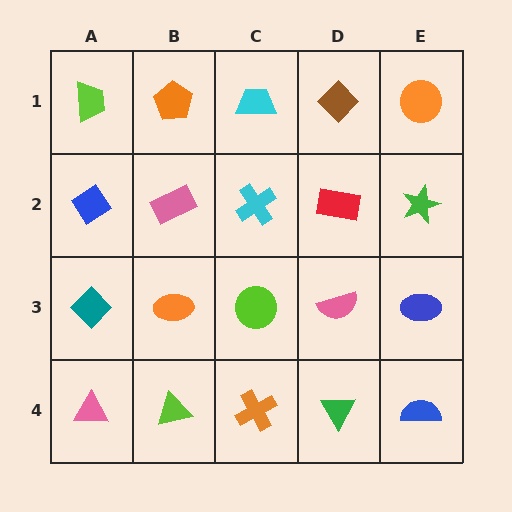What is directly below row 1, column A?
A blue diamond.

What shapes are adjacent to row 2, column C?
A cyan trapezoid (row 1, column C), a lime circle (row 3, column C), a pink rectangle (row 2, column B), a red rectangle (row 2, column D).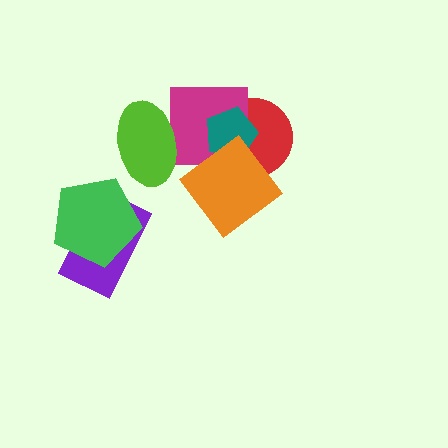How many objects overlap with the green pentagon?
1 object overlaps with the green pentagon.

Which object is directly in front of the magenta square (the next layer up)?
The teal pentagon is directly in front of the magenta square.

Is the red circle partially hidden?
Yes, it is partially covered by another shape.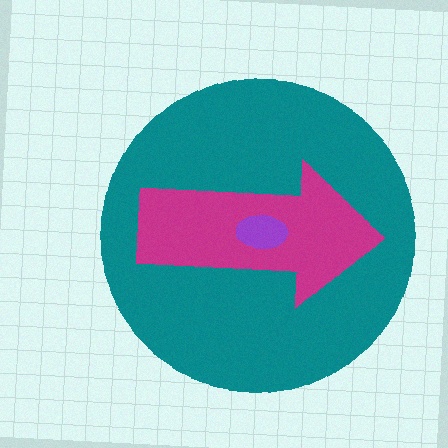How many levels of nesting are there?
3.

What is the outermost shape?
The teal circle.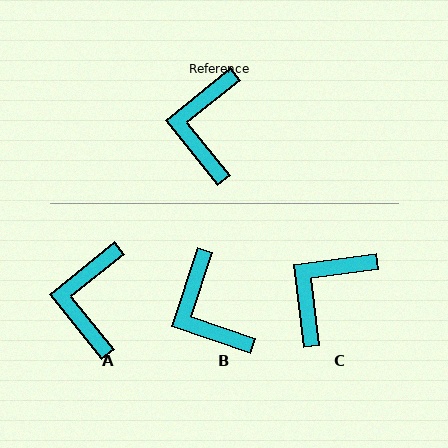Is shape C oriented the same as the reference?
No, it is off by about 32 degrees.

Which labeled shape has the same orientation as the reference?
A.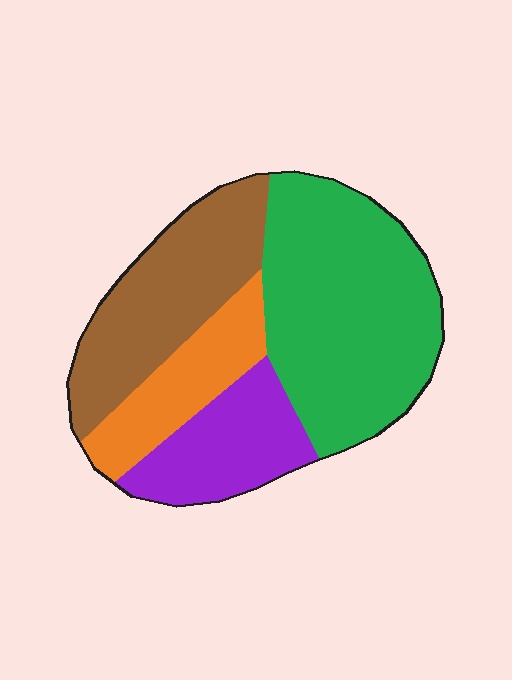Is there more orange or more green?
Green.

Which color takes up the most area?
Green, at roughly 40%.